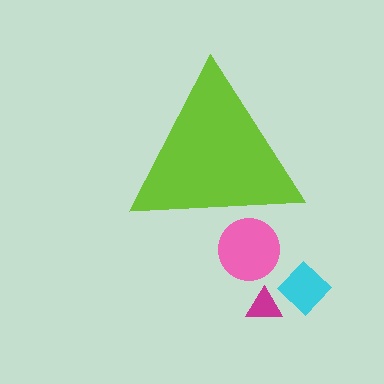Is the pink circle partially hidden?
Yes, the pink circle is partially hidden behind the lime triangle.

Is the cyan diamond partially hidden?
No, the cyan diamond is fully visible.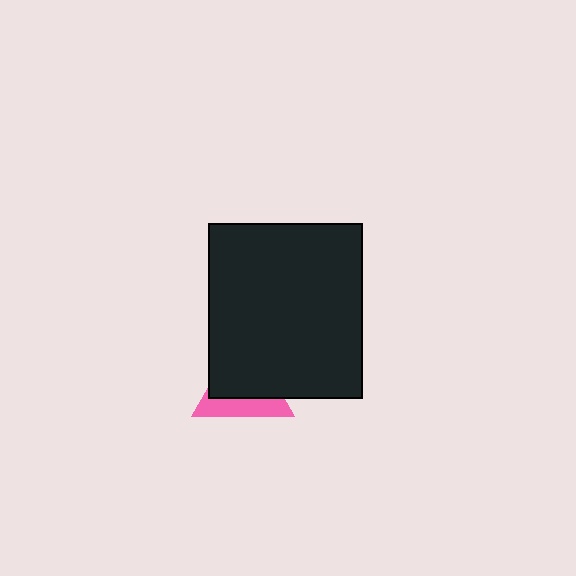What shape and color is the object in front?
The object in front is a black rectangle.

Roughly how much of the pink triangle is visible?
A small part of it is visible (roughly 36%).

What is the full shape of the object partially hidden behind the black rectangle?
The partially hidden object is a pink triangle.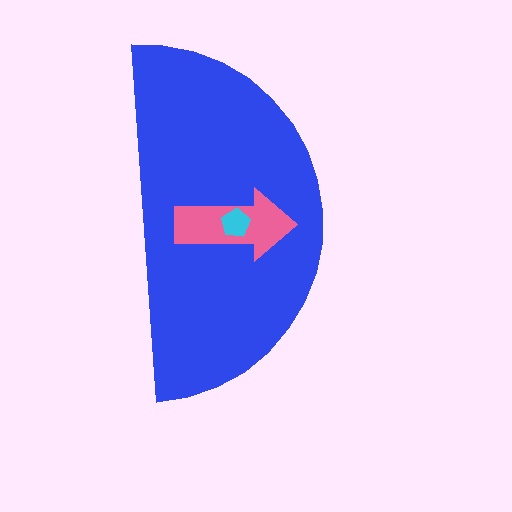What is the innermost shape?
The cyan pentagon.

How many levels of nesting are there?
3.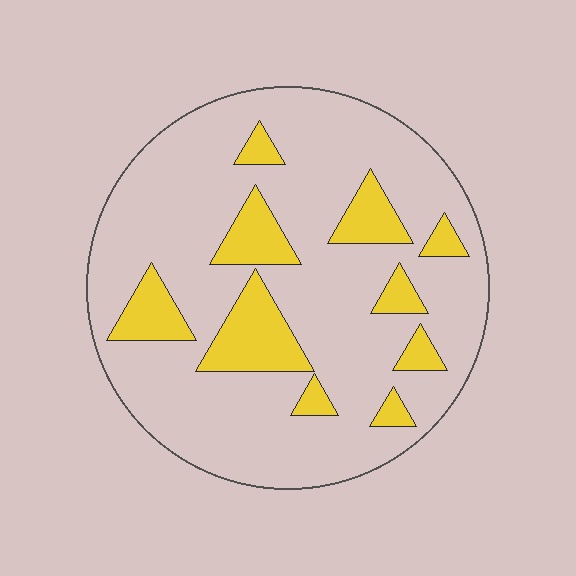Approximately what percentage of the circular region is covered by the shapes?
Approximately 20%.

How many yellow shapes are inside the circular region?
10.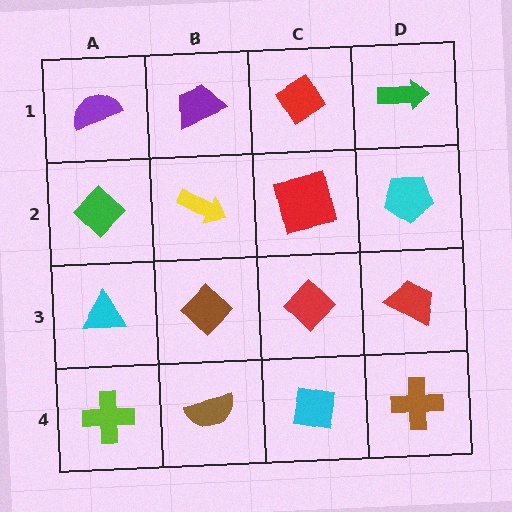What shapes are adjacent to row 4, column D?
A red trapezoid (row 3, column D), a cyan square (row 4, column C).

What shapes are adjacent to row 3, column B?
A yellow arrow (row 2, column B), a brown semicircle (row 4, column B), a cyan triangle (row 3, column A), a red diamond (row 3, column C).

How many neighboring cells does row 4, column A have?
2.